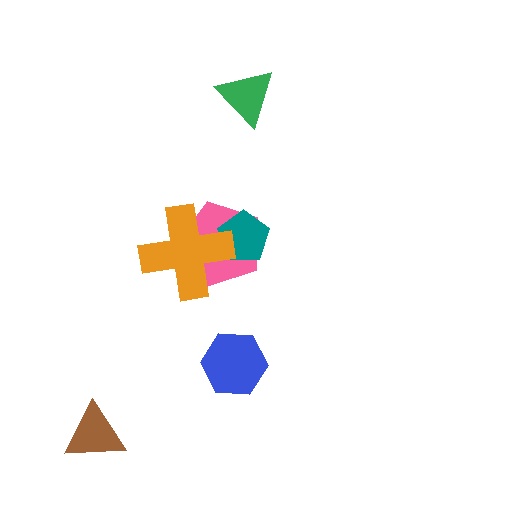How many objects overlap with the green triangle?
0 objects overlap with the green triangle.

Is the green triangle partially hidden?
No, no other shape covers it.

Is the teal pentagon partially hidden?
Yes, it is partially covered by another shape.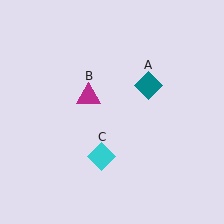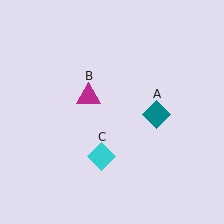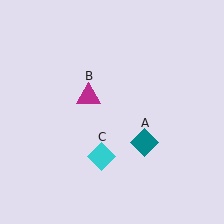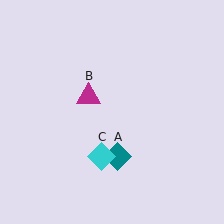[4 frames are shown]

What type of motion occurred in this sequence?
The teal diamond (object A) rotated clockwise around the center of the scene.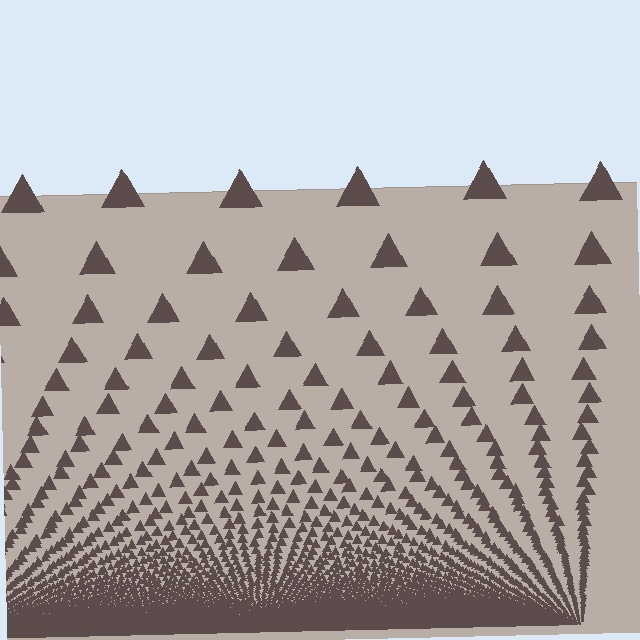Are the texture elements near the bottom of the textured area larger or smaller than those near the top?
Smaller. The gradient is inverted — elements near the bottom are smaller and denser.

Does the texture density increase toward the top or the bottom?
Density increases toward the bottom.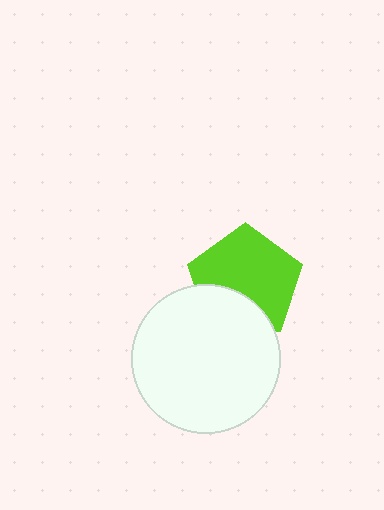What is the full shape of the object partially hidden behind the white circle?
The partially hidden object is a lime pentagon.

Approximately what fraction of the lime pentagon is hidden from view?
Roughly 30% of the lime pentagon is hidden behind the white circle.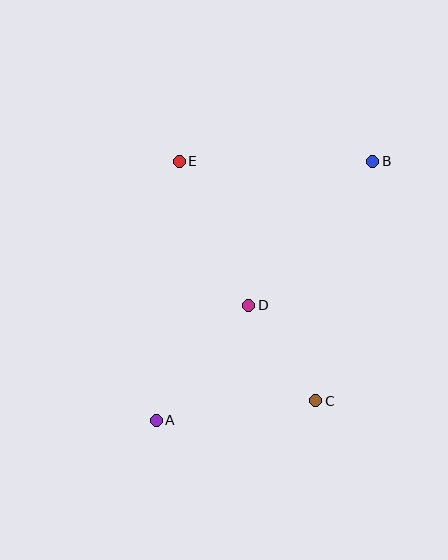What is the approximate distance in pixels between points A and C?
The distance between A and C is approximately 160 pixels.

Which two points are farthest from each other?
Points A and B are farthest from each other.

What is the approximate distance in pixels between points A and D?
The distance between A and D is approximately 148 pixels.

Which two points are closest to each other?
Points C and D are closest to each other.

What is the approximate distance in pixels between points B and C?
The distance between B and C is approximately 246 pixels.